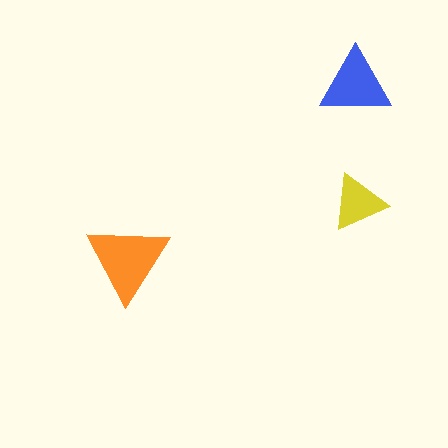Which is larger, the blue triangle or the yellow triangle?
The blue one.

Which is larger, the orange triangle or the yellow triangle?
The orange one.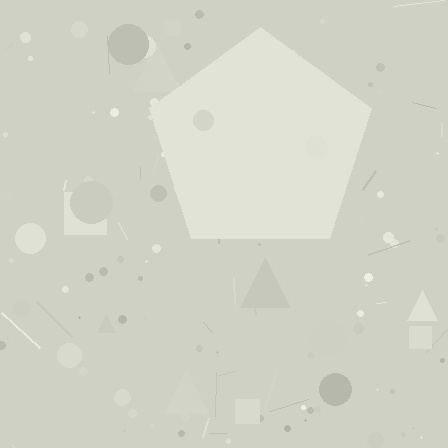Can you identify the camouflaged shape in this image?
The camouflaged shape is a pentagon.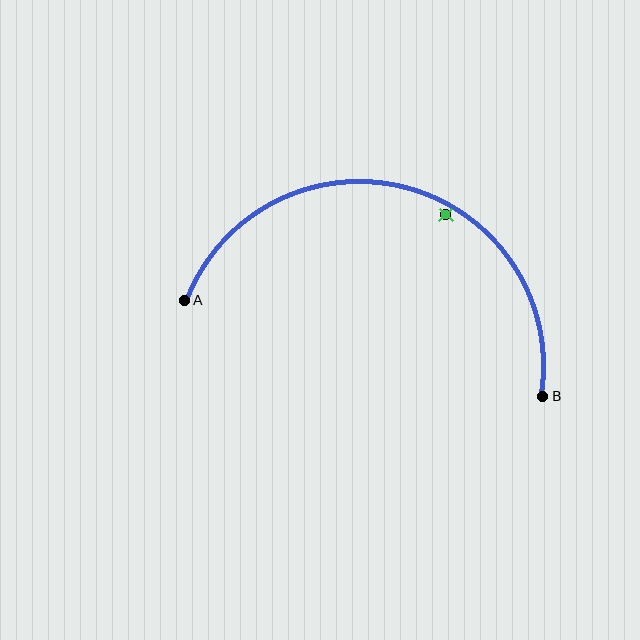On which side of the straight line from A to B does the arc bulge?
The arc bulges above the straight line connecting A and B.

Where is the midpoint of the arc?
The arc midpoint is the point on the curve farthest from the straight line joining A and B. It sits above that line.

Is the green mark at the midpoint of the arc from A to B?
No — the green mark does not lie on the arc at all. It sits slightly inside the curve.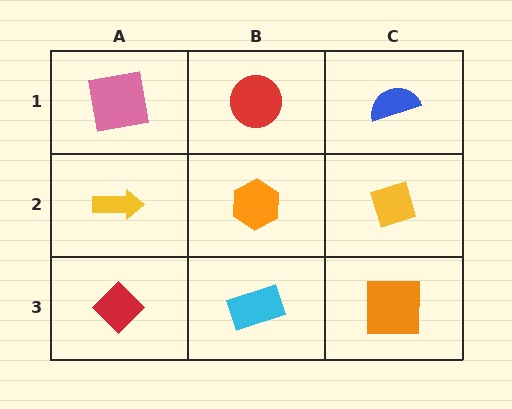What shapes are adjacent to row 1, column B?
An orange hexagon (row 2, column B), a pink square (row 1, column A), a blue semicircle (row 1, column C).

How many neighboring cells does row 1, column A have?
2.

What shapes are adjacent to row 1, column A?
A yellow arrow (row 2, column A), a red circle (row 1, column B).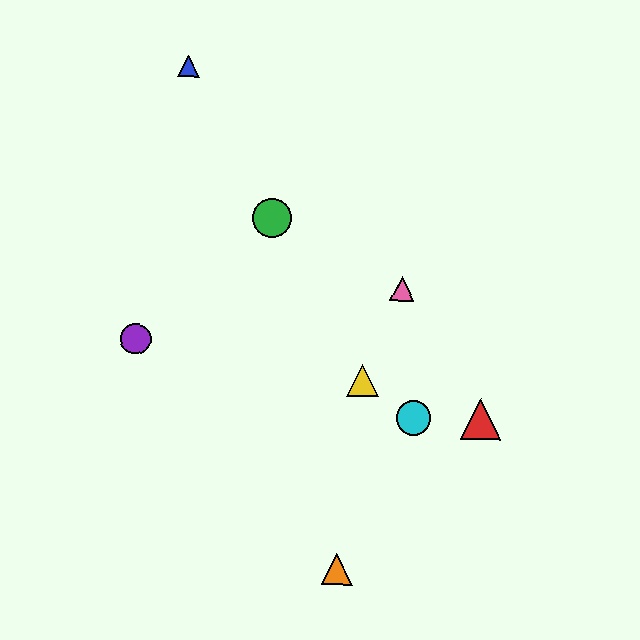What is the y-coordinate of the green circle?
The green circle is at y≈218.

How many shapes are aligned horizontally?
2 shapes (the red triangle, the cyan circle) are aligned horizontally.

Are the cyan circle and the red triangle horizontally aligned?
Yes, both are at y≈418.